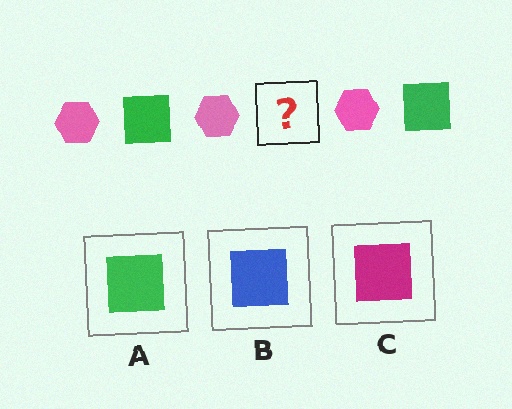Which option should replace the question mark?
Option A.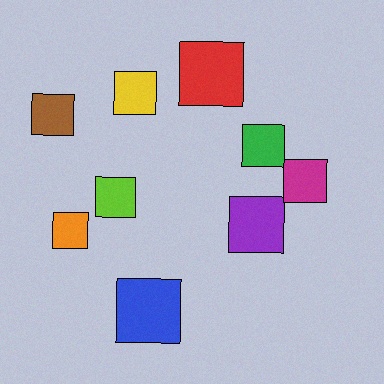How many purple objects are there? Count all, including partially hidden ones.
There is 1 purple object.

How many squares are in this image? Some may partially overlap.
There are 9 squares.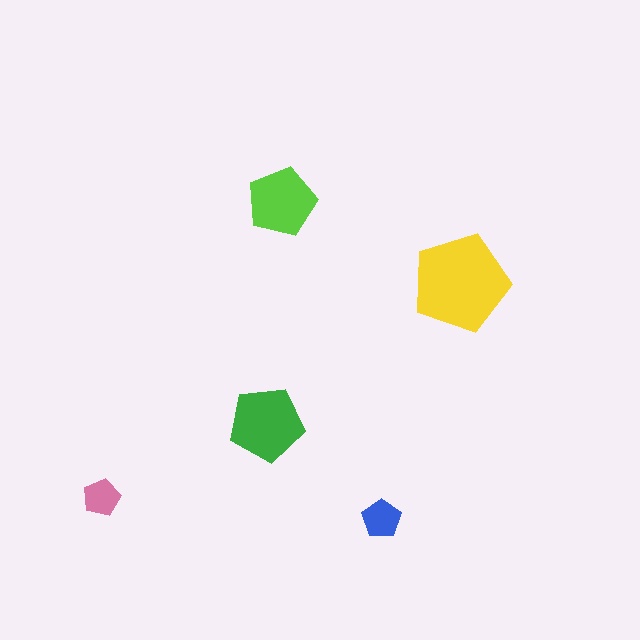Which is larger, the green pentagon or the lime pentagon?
The green one.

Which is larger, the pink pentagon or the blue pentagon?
The blue one.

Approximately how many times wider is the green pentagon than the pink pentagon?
About 2 times wider.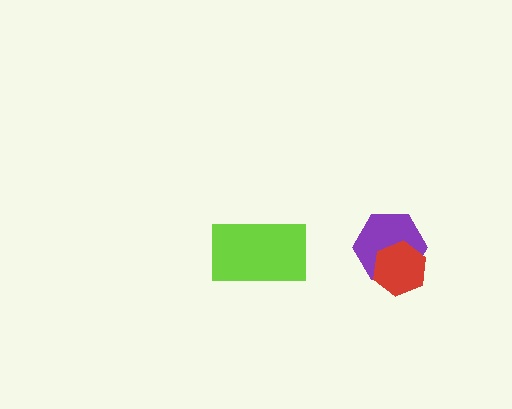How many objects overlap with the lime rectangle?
0 objects overlap with the lime rectangle.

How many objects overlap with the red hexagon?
1 object overlaps with the red hexagon.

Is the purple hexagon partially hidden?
Yes, it is partially covered by another shape.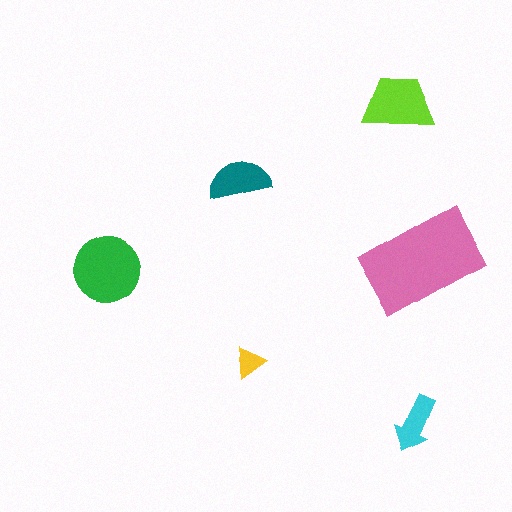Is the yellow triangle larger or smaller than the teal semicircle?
Smaller.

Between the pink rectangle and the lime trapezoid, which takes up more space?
The pink rectangle.